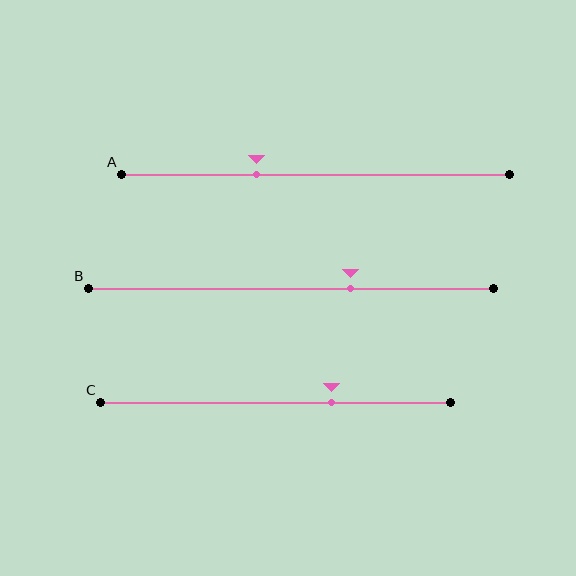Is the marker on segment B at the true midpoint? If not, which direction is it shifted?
No, the marker on segment B is shifted to the right by about 14% of the segment length.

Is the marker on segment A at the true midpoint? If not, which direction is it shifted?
No, the marker on segment A is shifted to the left by about 15% of the segment length.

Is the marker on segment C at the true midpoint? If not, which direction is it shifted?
No, the marker on segment C is shifted to the right by about 16% of the segment length.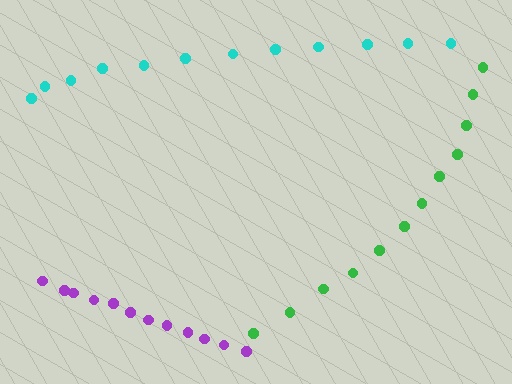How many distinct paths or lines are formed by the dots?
There are 3 distinct paths.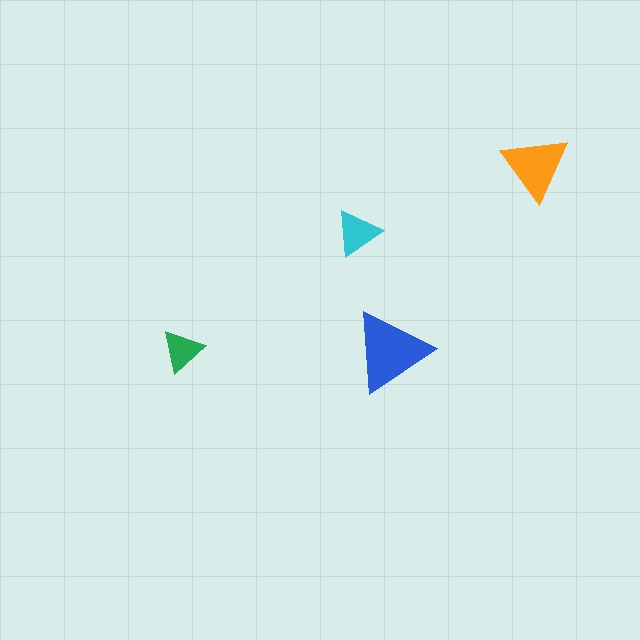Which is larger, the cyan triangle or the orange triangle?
The orange one.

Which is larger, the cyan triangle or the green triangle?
The cyan one.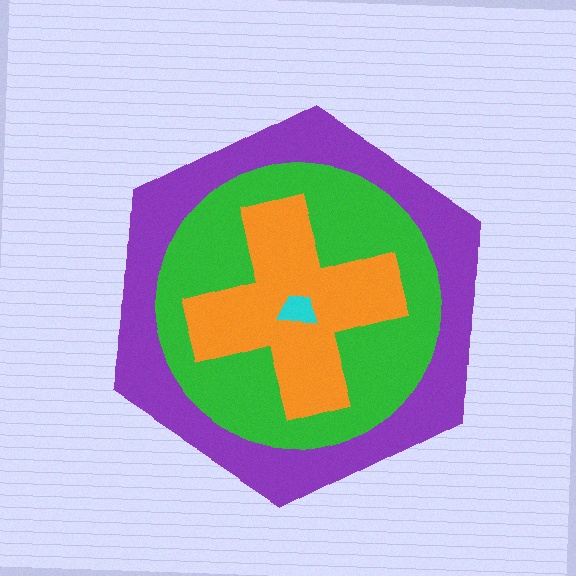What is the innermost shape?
The cyan trapezoid.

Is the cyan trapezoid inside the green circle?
Yes.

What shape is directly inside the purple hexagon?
The green circle.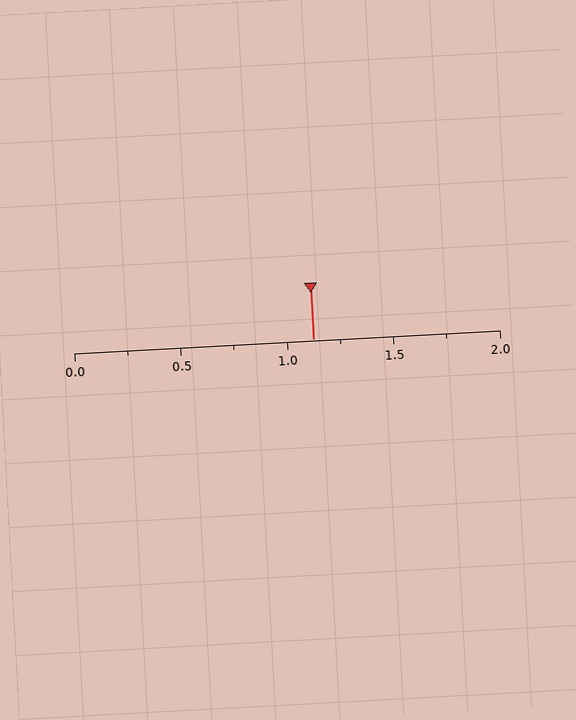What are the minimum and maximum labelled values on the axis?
The axis runs from 0.0 to 2.0.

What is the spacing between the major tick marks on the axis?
The major ticks are spaced 0.5 apart.